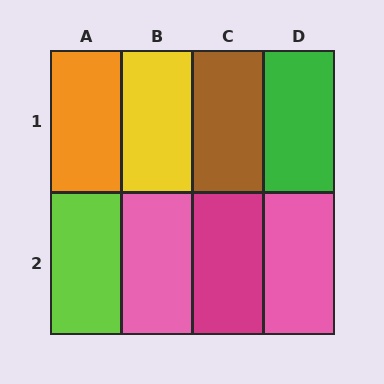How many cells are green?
1 cell is green.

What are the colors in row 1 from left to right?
Orange, yellow, brown, green.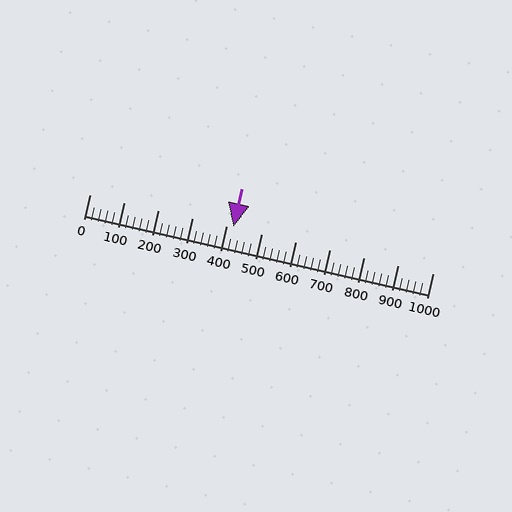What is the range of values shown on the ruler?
The ruler shows values from 0 to 1000.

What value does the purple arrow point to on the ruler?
The purple arrow points to approximately 420.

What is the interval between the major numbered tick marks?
The major tick marks are spaced 100 units apart.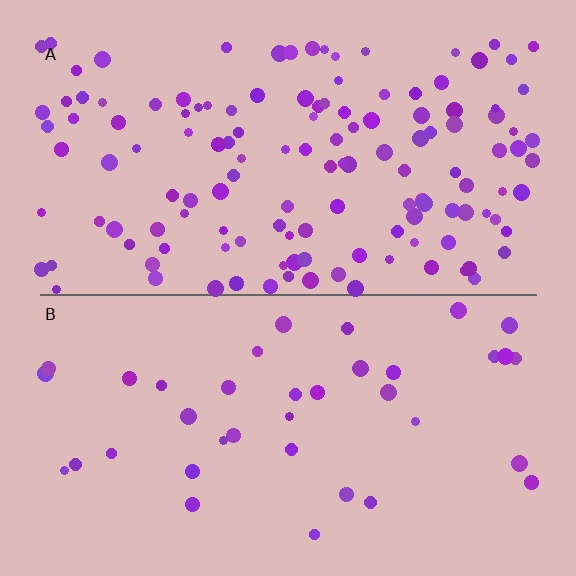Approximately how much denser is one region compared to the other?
Approximately 3.6× — region A over region B.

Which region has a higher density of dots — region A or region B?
A (the top).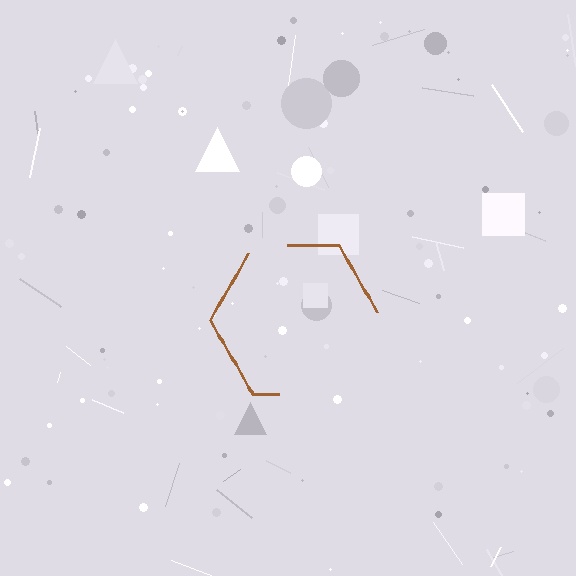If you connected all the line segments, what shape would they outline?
They would outline a hexagon.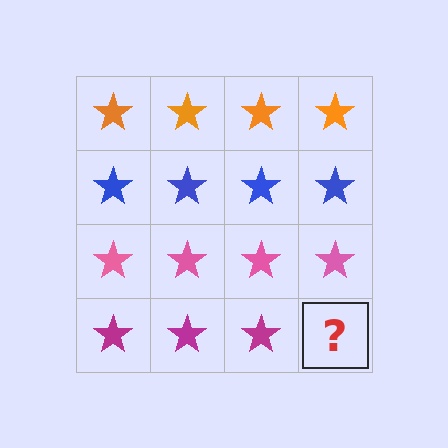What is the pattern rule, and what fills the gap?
The rule is that each row has a consistent color. The gap should be filled with a magenta star.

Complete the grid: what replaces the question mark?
The question mark should be replaced with a magenta star.